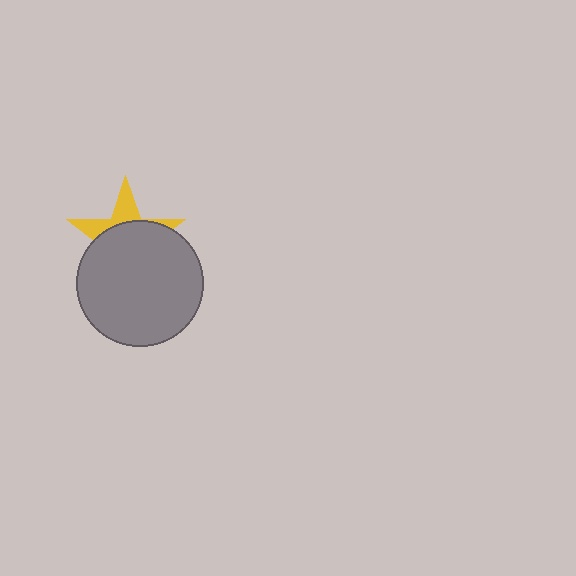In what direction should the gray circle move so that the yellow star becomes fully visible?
The gray circle should move down. That is the shortest direction to clear the overlap and leave the yellow star fully visible.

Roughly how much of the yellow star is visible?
A small part of it is visible (roughly 31%).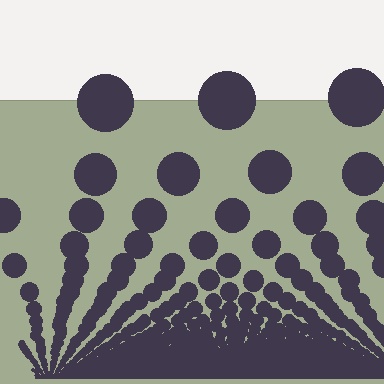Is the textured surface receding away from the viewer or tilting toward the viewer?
The surface appears to tilt toward the viewer. Texture elements get larger and sparser toward the top.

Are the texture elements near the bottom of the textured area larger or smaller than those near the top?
Smaller. The gradient is inverted — elements near the bottom are smaller and denser.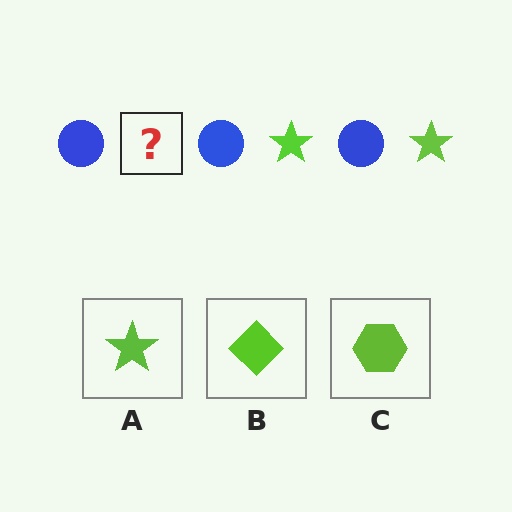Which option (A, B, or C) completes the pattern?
A.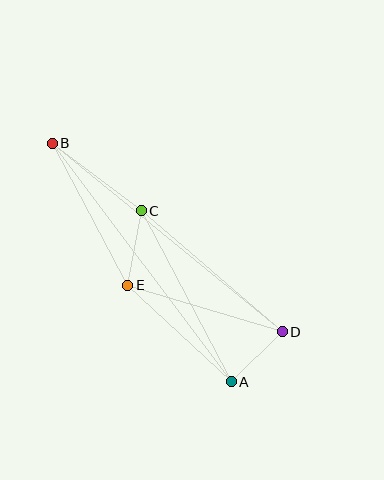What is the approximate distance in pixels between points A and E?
The distance between A and E is approximately 142 pixels.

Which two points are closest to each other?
Points A and D are closest to each other.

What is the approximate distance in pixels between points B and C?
The distance between B and C is approximately 112 pixels.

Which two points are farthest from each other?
Points A and B are farthest from each other.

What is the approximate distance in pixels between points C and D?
The distance between C and D is approximately 186 pixels.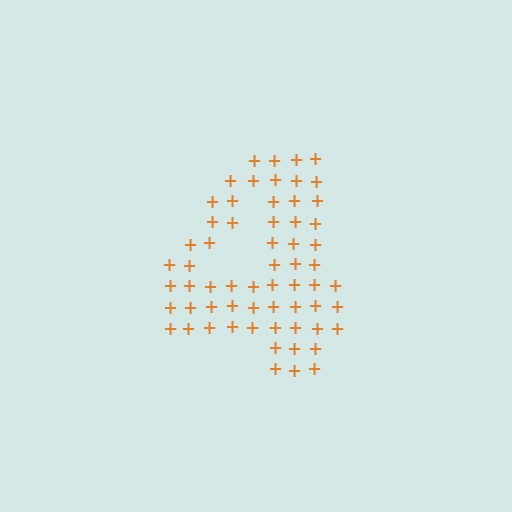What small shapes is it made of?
It is made of small plus signs.